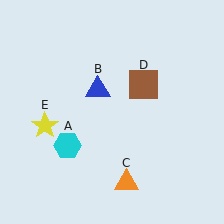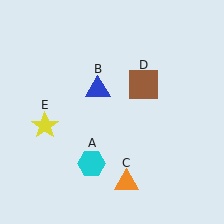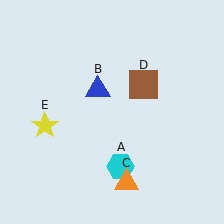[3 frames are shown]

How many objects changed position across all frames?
1 object changed position: cyan hexagon (object A).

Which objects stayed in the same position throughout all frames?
Blue triangle (object B) and orange triangle (object C) and brown square (object D) and yellow star (object E) remained stationary.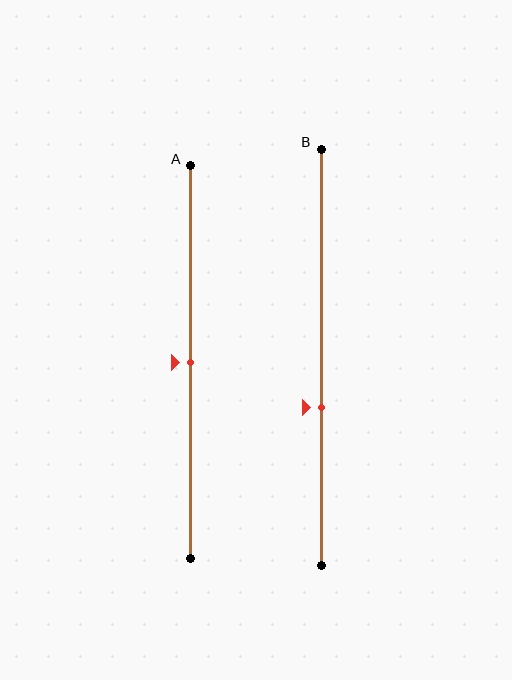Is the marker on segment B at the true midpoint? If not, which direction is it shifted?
No, the marker on segment B is shifted downward by about 12% of the segment length.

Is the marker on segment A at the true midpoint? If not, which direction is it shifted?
Yes, the marker on segment A is at the true midpoint.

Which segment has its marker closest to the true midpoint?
Segment A has its marker closest to the true midpoint.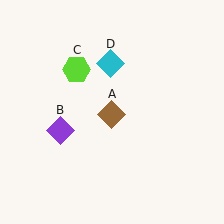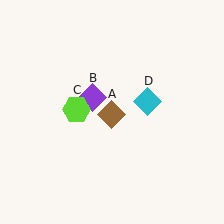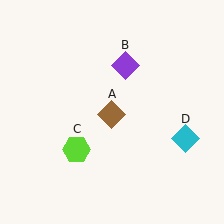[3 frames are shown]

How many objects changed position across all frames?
3 objects changed position: purple diamond (object B), lime hexagon (object C), cyan diamond (object D).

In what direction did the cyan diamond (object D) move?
The cyan diamond (object D) moved down and to the right.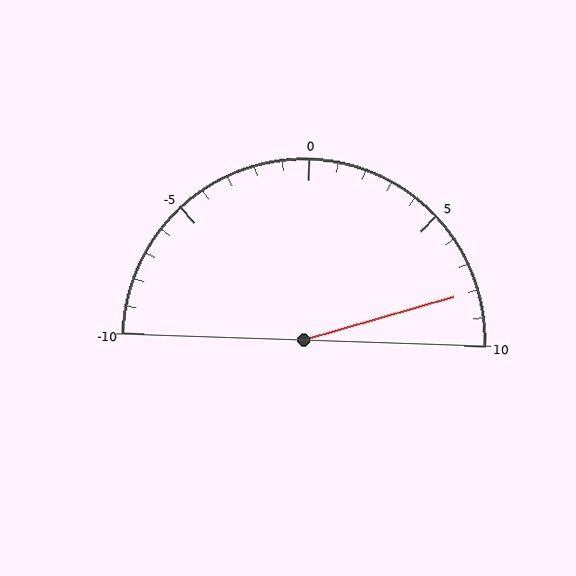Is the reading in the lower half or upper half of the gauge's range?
The reading is in the upper half of the range (-10 to 10).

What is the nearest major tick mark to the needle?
The nearest major tick mark is 10.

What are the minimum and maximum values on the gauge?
The gauge ranges from -10 to 10.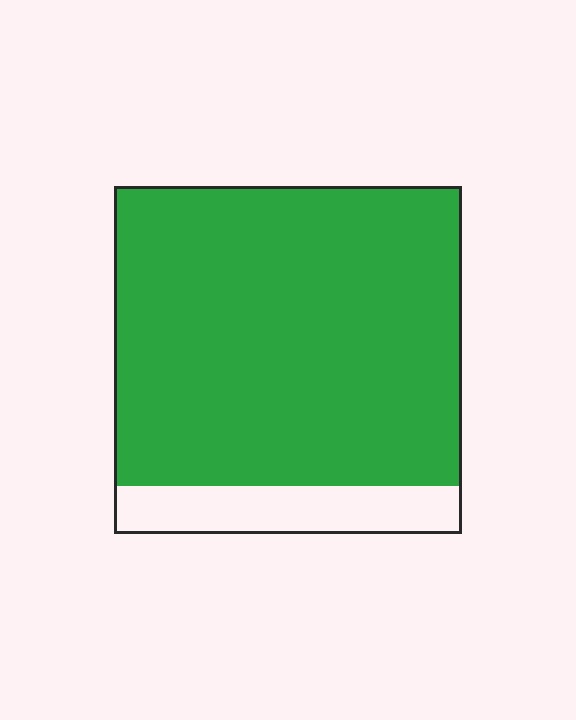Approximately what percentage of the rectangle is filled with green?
Approximately 85%.